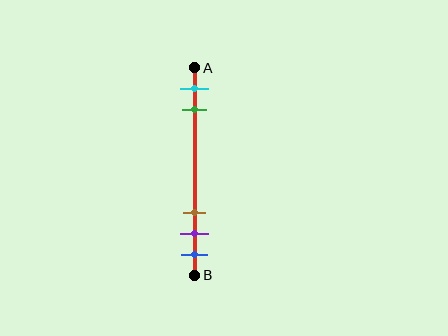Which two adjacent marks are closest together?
The purple and blue marks are the closest adjacent pair.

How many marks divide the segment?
There are 5 marks dividing the segment.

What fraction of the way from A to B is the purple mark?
The purple mark is approximately 80% (0.8) of the way from A to B.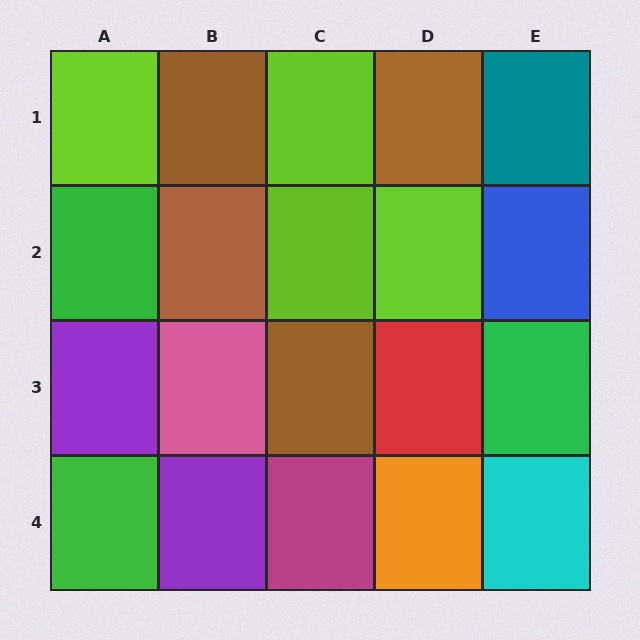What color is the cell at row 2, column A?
Green.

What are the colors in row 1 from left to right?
Lime, brown, lime, brown, teal.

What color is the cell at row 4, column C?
Magenta.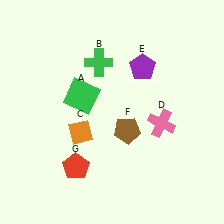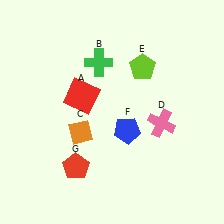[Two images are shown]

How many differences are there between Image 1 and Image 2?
There are 3 differences between the two images.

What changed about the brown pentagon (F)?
In Image 1, F is brown. In Image 2, it changed to blue.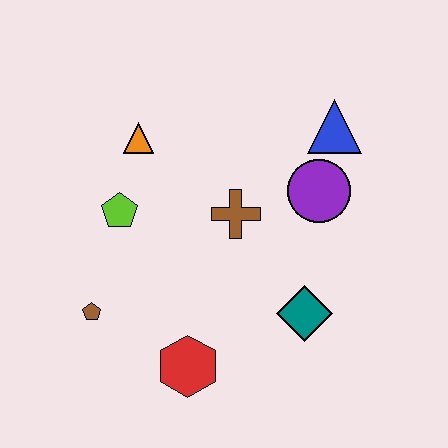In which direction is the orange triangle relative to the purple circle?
The orange triangle is to the left of the purple circle.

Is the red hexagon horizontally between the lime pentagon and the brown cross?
Yes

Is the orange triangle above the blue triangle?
No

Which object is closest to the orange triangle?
The lime pentagon is closest to the orange triangle.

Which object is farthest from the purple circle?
The brown pentagon is farthest from the purple circle.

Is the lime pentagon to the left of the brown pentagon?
No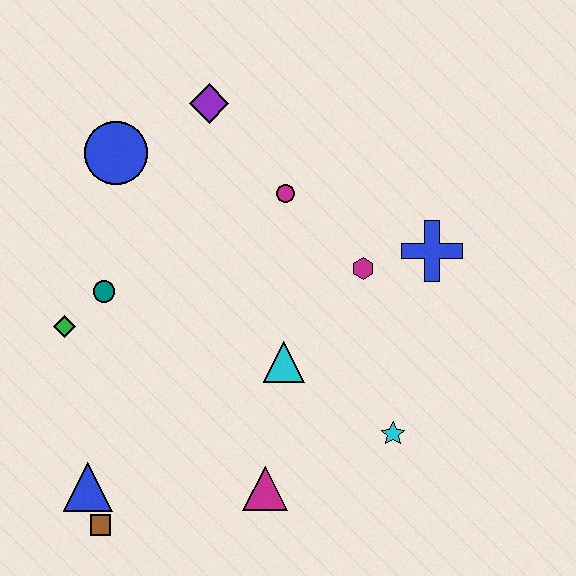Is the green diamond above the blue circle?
No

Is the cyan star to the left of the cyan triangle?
No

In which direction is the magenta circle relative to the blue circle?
The magenta circle is to the right of the blue circle.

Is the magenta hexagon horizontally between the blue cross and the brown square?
Yes